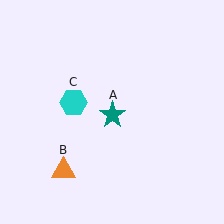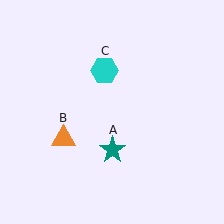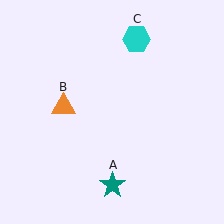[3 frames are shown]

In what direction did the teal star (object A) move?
The teal star (object A) moved down.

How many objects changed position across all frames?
3 objects changed position: teal star (object A), orange triangle (object B), cyan hexagon (object C).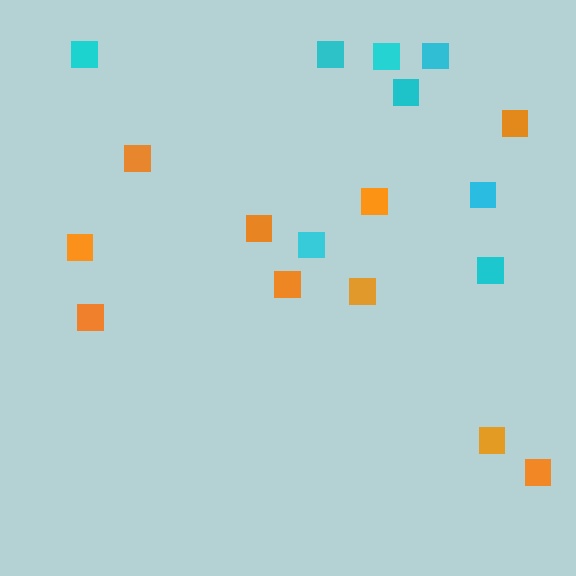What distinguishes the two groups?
There are 2 groups: one group of orange squares (10) and one group of cyan squares (8).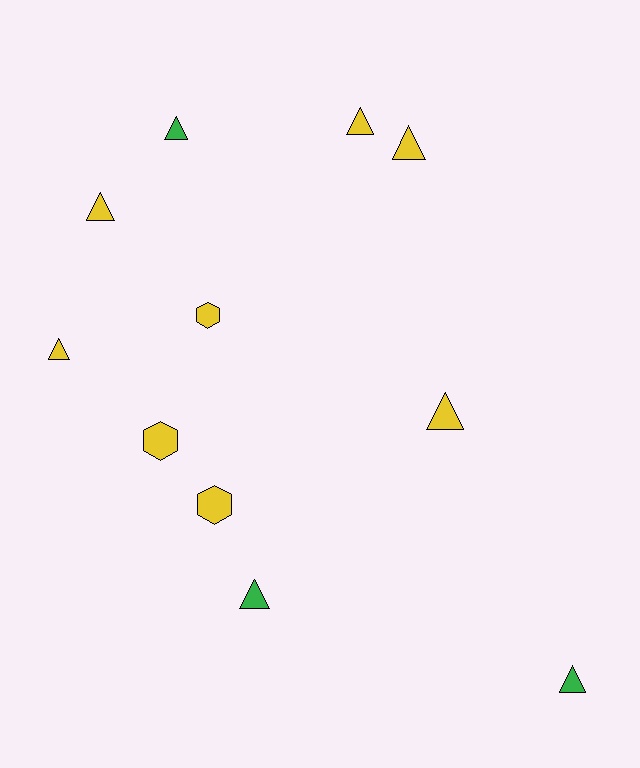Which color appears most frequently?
Yellow, with 8 objects.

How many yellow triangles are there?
There are 5 yellow triangles.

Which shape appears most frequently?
Triangle, with 8 objects.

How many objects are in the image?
There are 11 objects.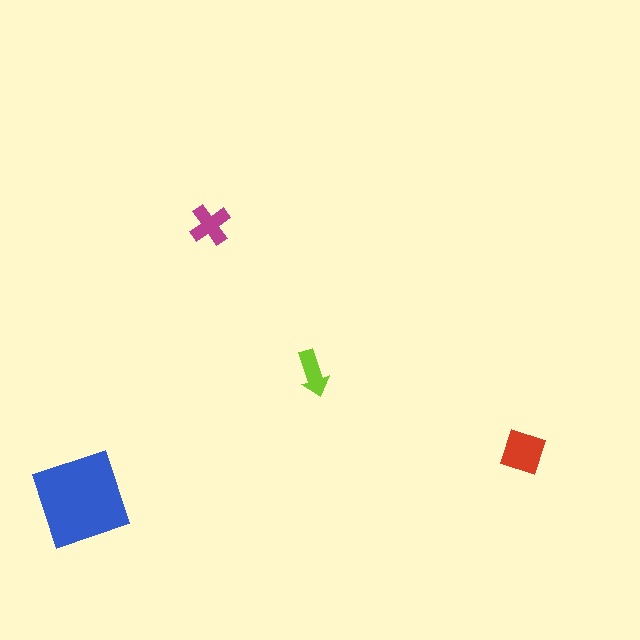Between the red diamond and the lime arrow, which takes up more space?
The red diamond.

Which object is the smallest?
The lime arrow.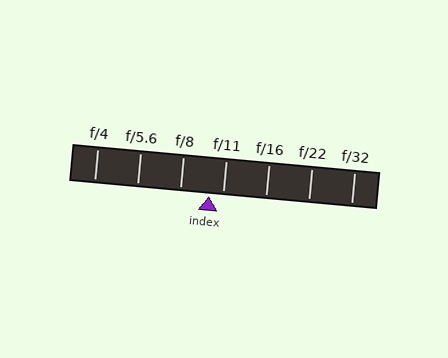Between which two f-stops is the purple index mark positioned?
The index mark is between f/8 and f/11.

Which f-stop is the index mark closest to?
The index mark is closest to f/11.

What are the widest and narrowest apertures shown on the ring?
The widest aperture shown is f/4 and the narrowest is f/32.